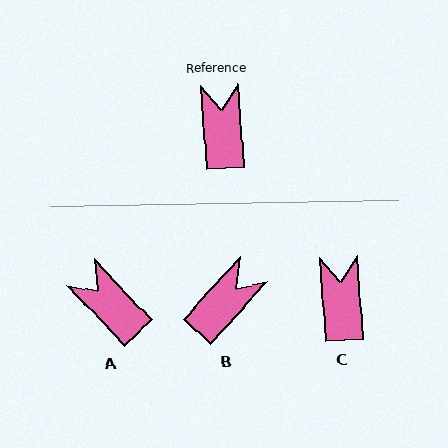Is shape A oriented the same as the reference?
No, it is off by about 40 degrees.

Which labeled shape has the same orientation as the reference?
C.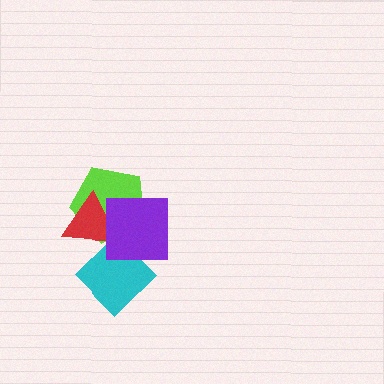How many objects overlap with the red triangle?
3 objects overlap with the red triangle.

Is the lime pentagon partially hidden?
Yes, it is partially covered by another shape.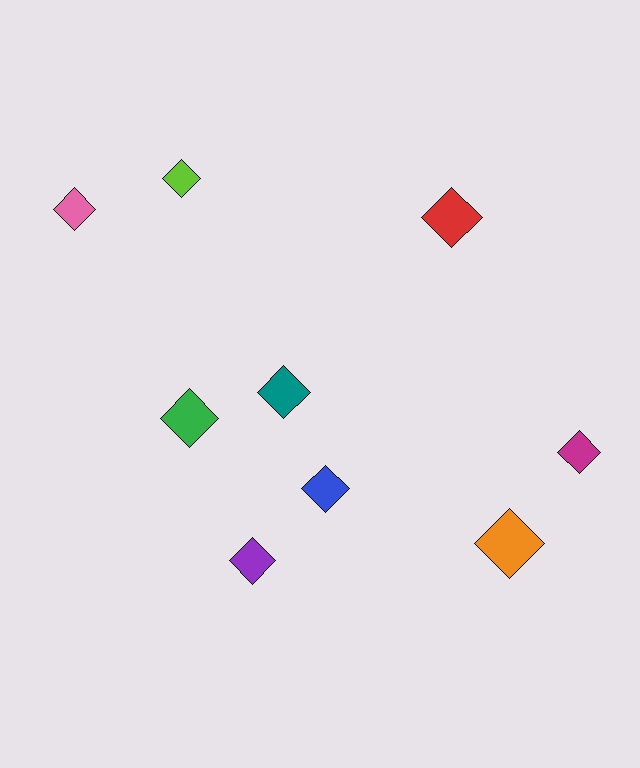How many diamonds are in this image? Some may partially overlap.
There are 9 diamonds.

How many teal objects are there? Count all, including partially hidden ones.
There is 1 teal object.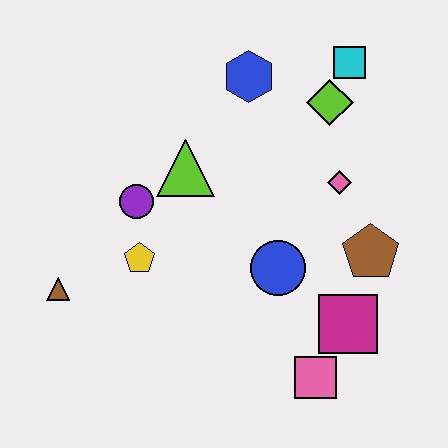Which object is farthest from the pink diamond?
The brown triangle is farthest from the pink diamond.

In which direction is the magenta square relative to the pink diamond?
The magenta square is below the pink diamond.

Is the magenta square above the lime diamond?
No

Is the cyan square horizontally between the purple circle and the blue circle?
No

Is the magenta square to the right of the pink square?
Yes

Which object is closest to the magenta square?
The pink square is closest to the magenta square.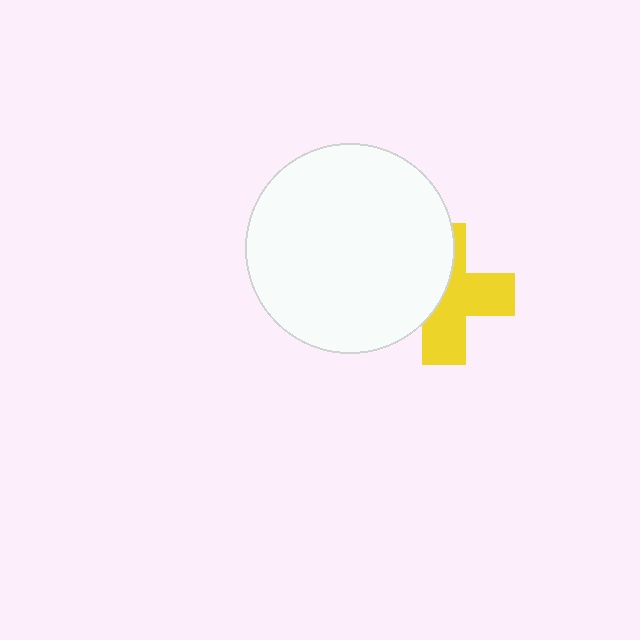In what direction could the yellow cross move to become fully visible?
The yellow cross could move right. That would shift it out from behind the white circle entirely.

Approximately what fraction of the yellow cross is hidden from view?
Roughly 45% of the yellow cross is hidden behind the white circle.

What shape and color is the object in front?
The object in front is a white circle.